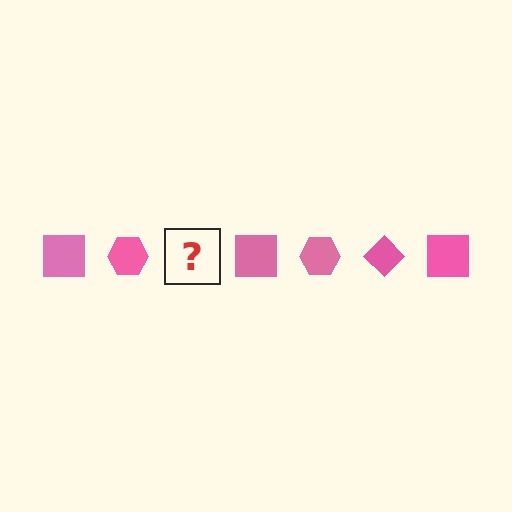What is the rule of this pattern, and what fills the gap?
The rule is that the pattern cycles through square, hexagon, diamond shapes in pink. The gap should be filled with a pink diamond.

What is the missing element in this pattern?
The missing element is a pink diamond.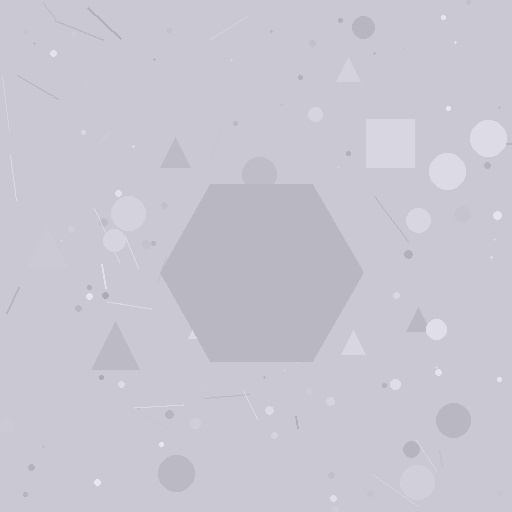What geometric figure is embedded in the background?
A hexagon is embedded in the background.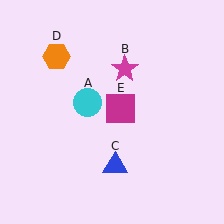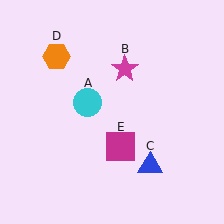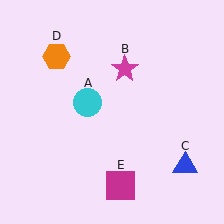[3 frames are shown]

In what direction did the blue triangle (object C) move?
The blue triangle (object C) moved right.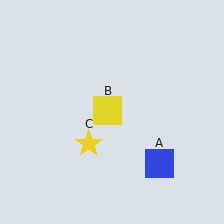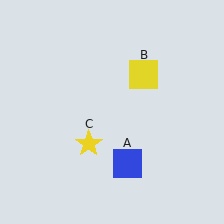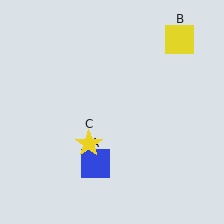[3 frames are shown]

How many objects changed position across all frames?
2 objects changed position: blue square (object A), yellow square (object B).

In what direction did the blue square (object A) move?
The blue square (object A) moved left.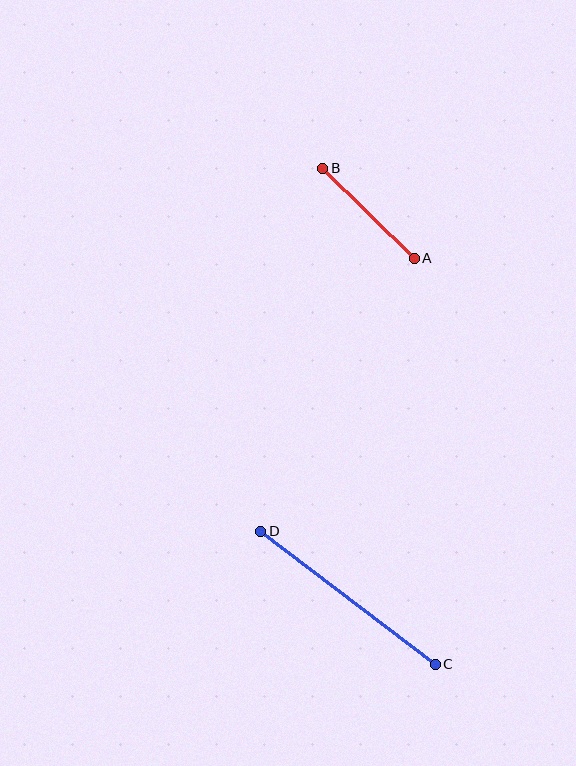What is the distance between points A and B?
The distance is approximately 128 pixels.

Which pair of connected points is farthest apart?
Points C and D are farthest apart.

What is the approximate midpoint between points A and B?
The midpoint is at approximately (369, 213) pixels.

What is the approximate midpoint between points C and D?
The midpoint is at approximately (348, 598) pixels.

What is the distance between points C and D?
The distance is approximately 219 pixels.